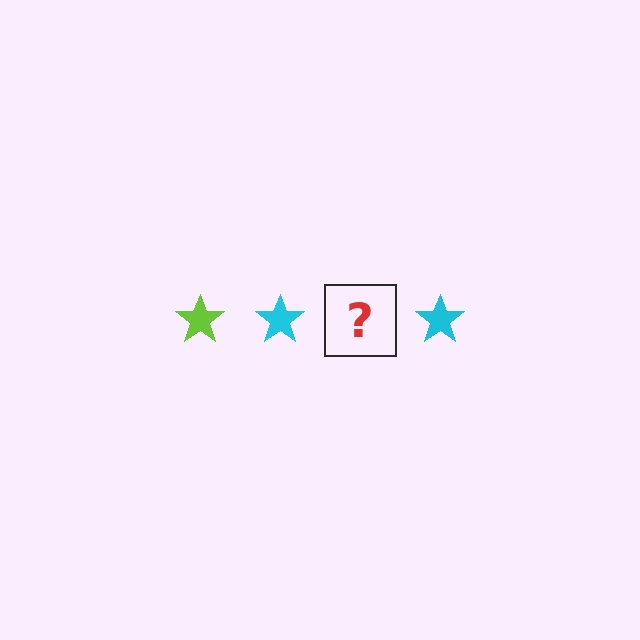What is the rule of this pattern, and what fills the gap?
The rule is that the pattern cycles through lime, cyan stars. The gap should be filled with a lime star.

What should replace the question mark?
The question mark should be replaced with a lime star.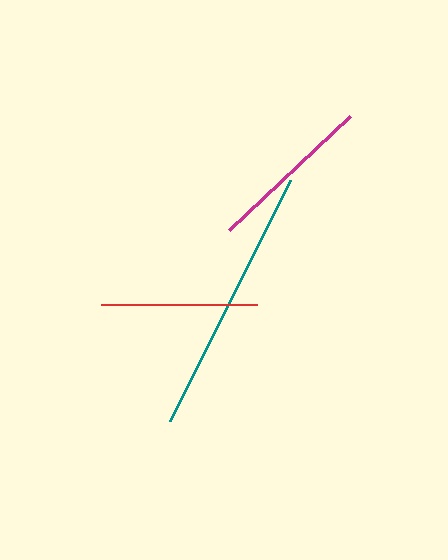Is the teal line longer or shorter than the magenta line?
The teal line is longer than the magenta line.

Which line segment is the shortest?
The red line is the shortest at approximately 157 pixels.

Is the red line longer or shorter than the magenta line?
The magenta line is longer than the red line.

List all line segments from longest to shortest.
From longest to shortest: teal, magenta, red.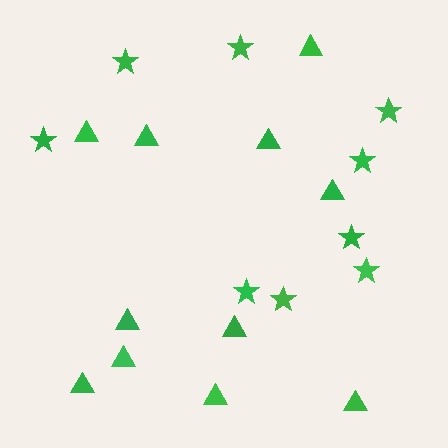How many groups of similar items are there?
There are 2 groups: one group of stars (9) and one group of triangles (11).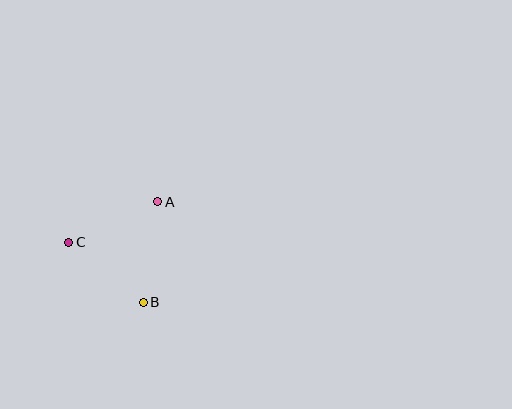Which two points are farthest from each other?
Points A and B are farthest from each other.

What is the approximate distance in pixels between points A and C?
The distance between A and C is approximately 98 pixels.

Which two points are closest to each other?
Points B and C are closest to each other.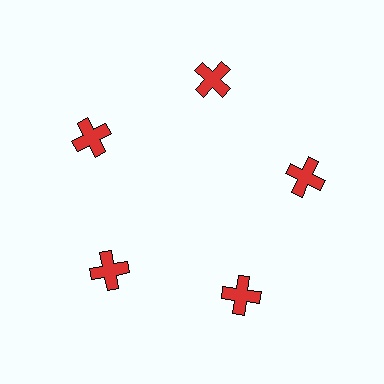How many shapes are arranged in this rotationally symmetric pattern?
There are 5 shapes, arranged in 5 groups of 1.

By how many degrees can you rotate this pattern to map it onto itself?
The pattern maps onto itself every 72 degrees of rotation.